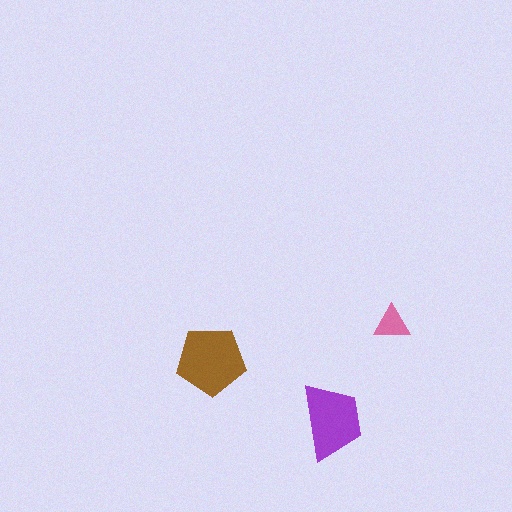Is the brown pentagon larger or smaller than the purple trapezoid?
Larger.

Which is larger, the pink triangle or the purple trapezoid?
The purple trapezoid.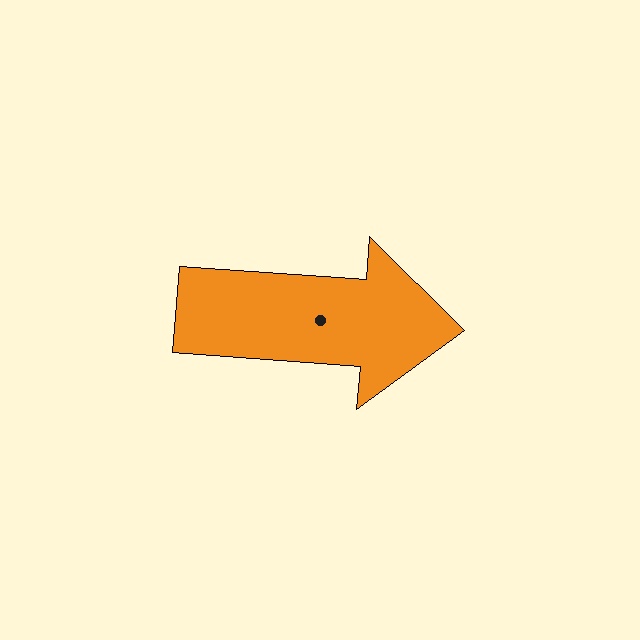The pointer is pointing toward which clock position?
Roughly 3 o'clock.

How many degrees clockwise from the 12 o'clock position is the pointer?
Approximately 94 degrees.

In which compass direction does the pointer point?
East.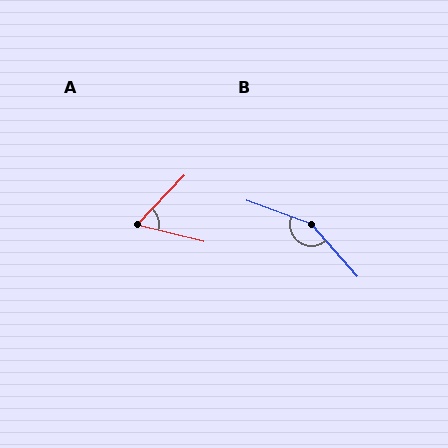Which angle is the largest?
B, at approximately 151 degrees.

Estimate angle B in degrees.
Approximately 151 degrees.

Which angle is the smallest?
A, at approximately 60 degrees.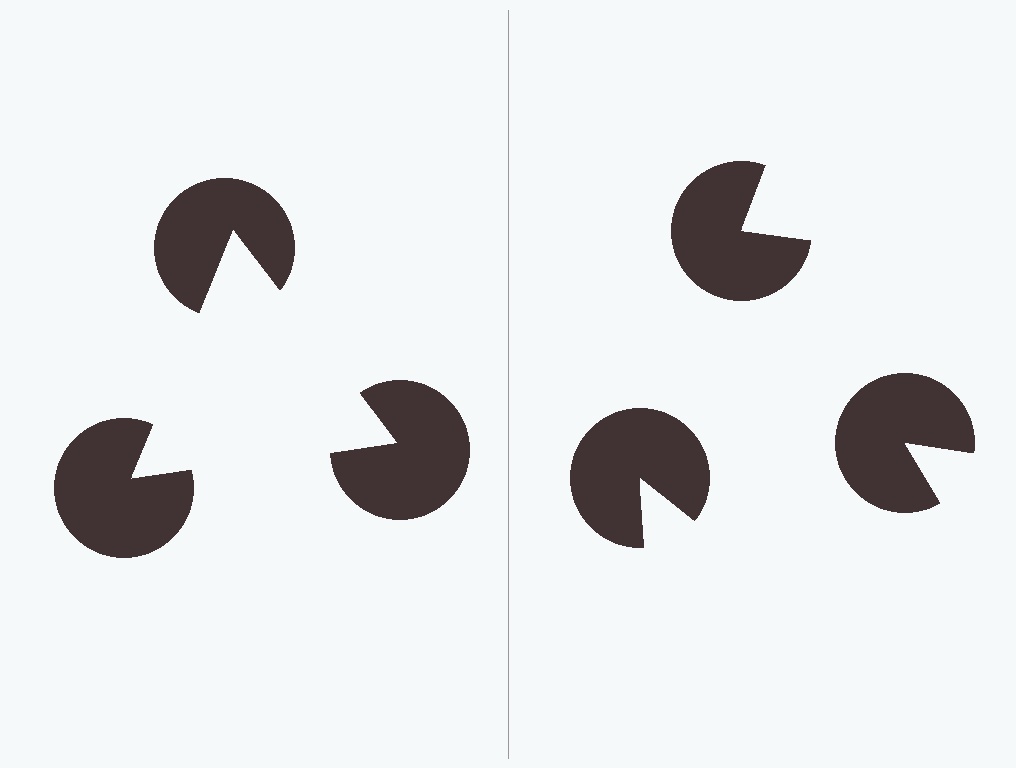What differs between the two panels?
The pac-man discs are positioned identically on both sides; only the wedge orientations differ. On the left they align to a triangle; on the right they are misaligned.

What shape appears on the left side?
An illusory triangle.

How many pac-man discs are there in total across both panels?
6 — 3 on each side.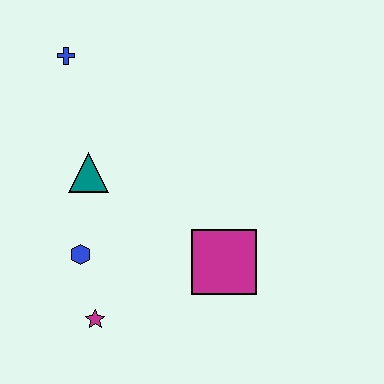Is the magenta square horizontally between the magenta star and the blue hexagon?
No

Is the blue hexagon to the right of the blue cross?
Yes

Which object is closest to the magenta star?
The blue hexagon is closest to the magenta star.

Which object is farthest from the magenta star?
The blue cross is farthest from the magenta star.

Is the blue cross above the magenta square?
Yes